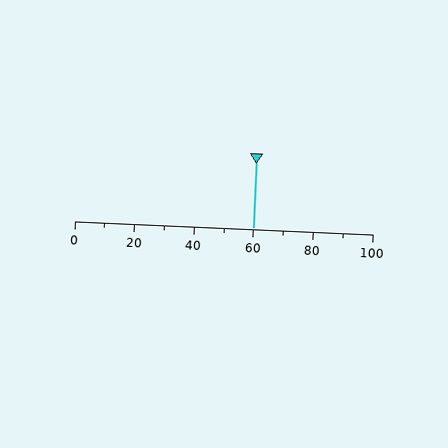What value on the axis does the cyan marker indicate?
The marker indicates approximately 60.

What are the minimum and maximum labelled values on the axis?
The axis runs from 0 to 100.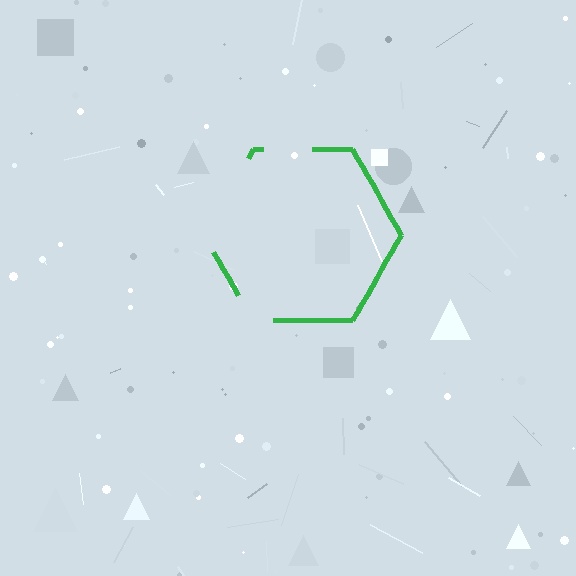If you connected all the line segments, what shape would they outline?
They would outline a hexagon.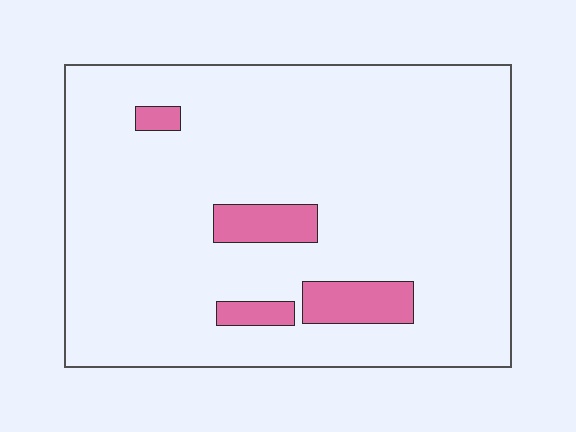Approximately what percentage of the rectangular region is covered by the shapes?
Approximately 10%.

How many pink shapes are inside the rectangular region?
4.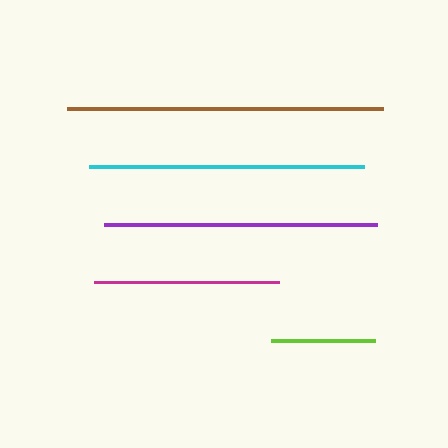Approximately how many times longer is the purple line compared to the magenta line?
The purple line is approximately 1.5 times the length of the magenta line.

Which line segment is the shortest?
The lime line is the shortest at approximately 104 pixels.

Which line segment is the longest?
The brown line is the longest at approximately 316 pixels.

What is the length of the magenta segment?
The magenta segment is approximately 185 pixels long.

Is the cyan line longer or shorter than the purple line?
The cyan line is longer than the purple line.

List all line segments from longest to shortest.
From longest to shortest: brown, cyan, purple, magenta, lime.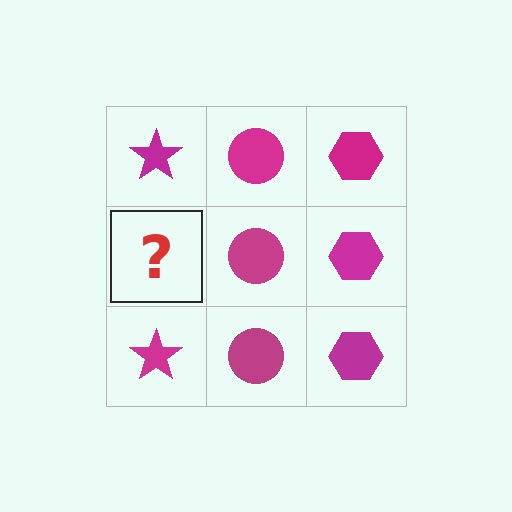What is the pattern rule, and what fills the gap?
The rule is that each column has a consistent shape. The gap should be filled with a magenta star.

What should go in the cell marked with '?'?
The missing cell should contain a magenta star.